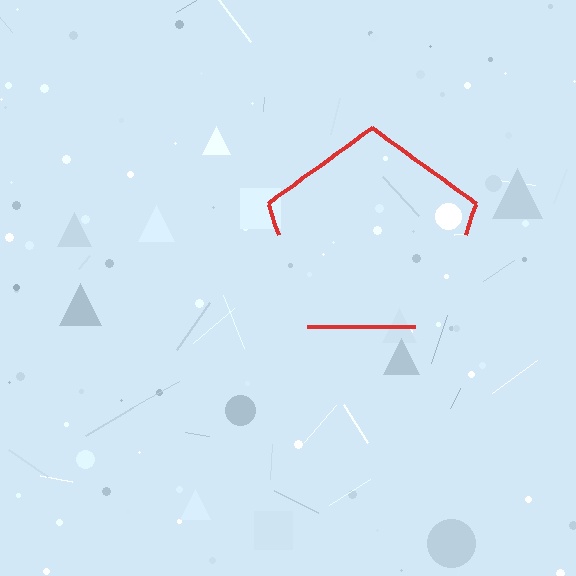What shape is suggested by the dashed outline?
The dashed outline suggests a pentagon.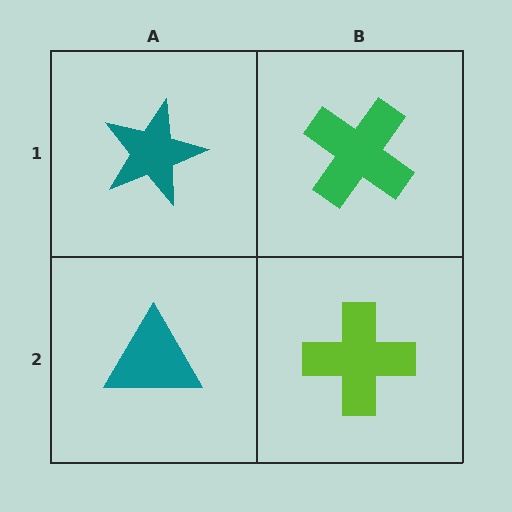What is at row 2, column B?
A lime cross.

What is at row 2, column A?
A teal triangle.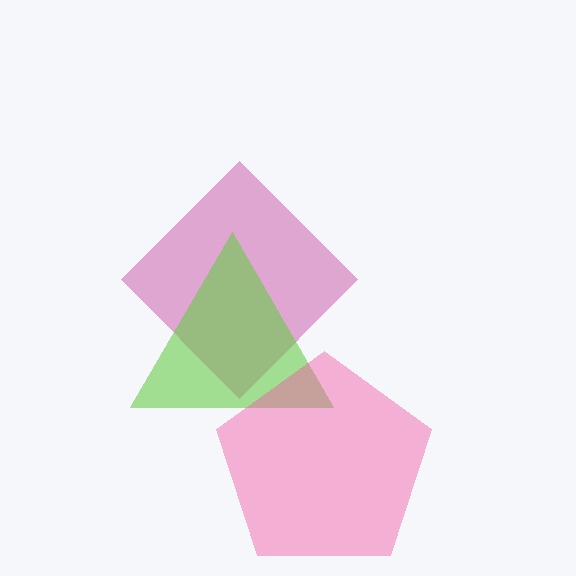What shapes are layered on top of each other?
The layered shapes are: a magenta diamond, a lime triangle, a pink pentagon.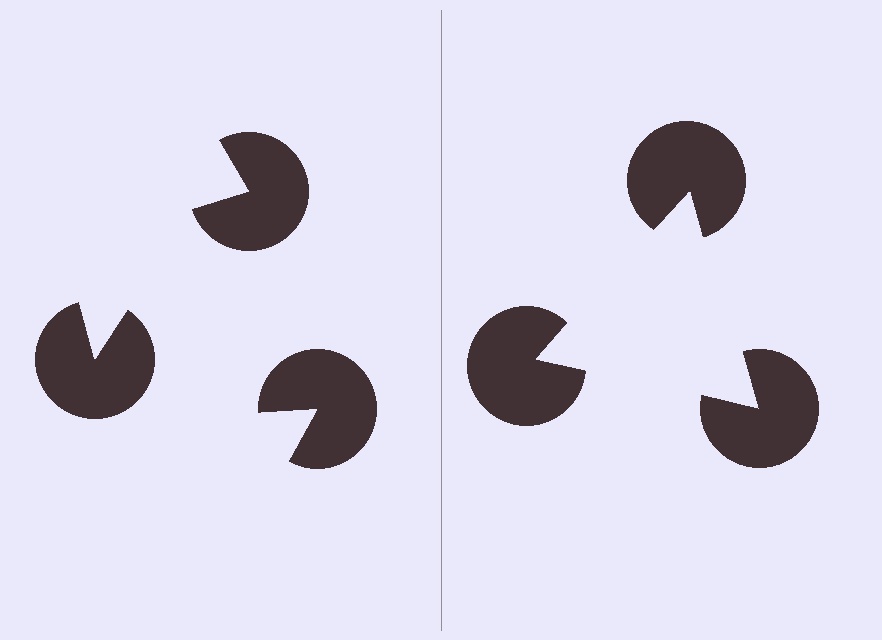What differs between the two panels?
The pac-man discs are positioned identically on both sides; only the wedge orientations differ. On the right they align to a triangle; on the left they are misaligned.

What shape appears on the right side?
An illusory triangle.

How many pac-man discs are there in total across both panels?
6 — 3 on each side.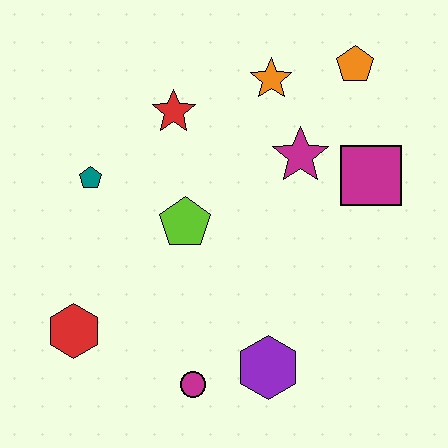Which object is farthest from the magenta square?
The red hexagon is farthest from the magenta square.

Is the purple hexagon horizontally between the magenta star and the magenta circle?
Yes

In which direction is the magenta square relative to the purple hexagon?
The magenta square is above the purple hexagon.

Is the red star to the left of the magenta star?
Yes